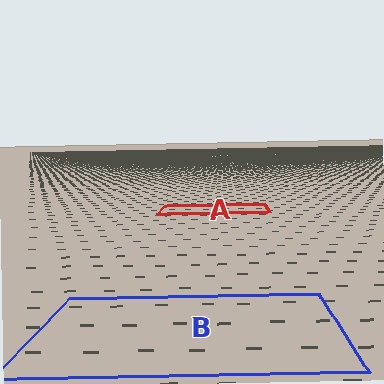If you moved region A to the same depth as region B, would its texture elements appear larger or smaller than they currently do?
They would appear larger. At a closer depth, the same texture elements are projected at a bigger on-screen size.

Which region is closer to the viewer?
Region B is closer. The texture elements there are larger and more spread out.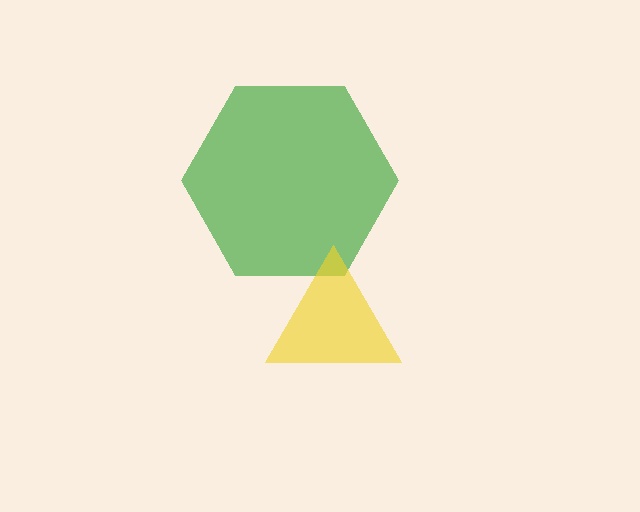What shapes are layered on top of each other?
The layered shapes are: a green hexagon, a yellow triangle.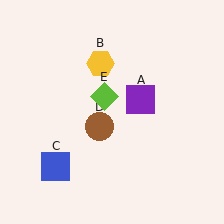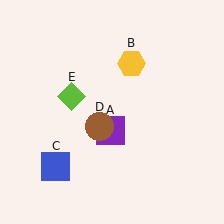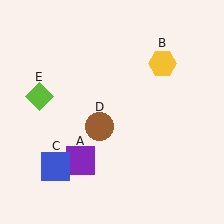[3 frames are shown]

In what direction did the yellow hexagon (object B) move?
The yellow hexagon (object B) moved right.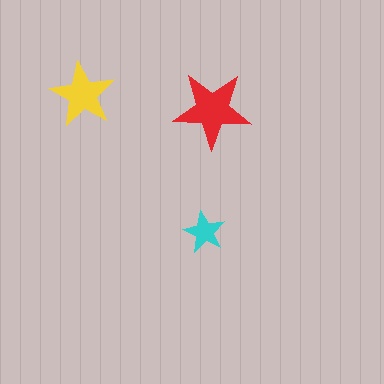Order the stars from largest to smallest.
the red one, the yellow one, the cyan one.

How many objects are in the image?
There are 3 objects in the image.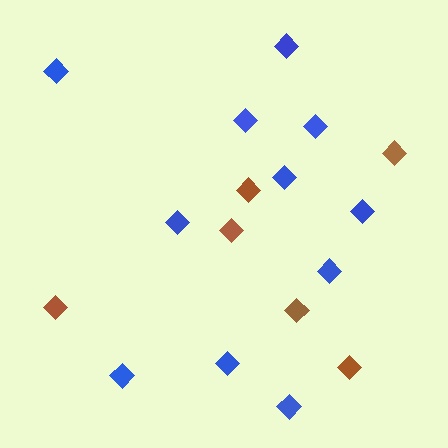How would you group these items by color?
There are 2 groups: one group of blue diamonds (11) and one group of brown diamonds (6).